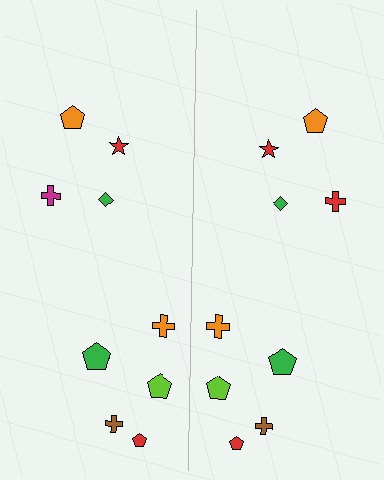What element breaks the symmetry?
The red cross on the right side breaks the symmetry — its mirror counterpart is magenta.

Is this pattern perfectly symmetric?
No, the pattern is not perfectly symmetric. The red cross on the right side breaks the symmetry — its mirror counterpart is magenta.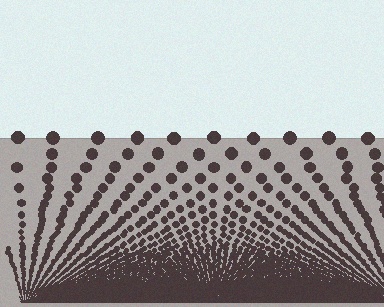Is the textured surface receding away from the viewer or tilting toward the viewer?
The surface appears to tilt toward the viewer. Texture elements get larger and sparser toward the top.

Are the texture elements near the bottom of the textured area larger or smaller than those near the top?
Smaller. The gradient is inverted — elements near the bottom are smaller and denser.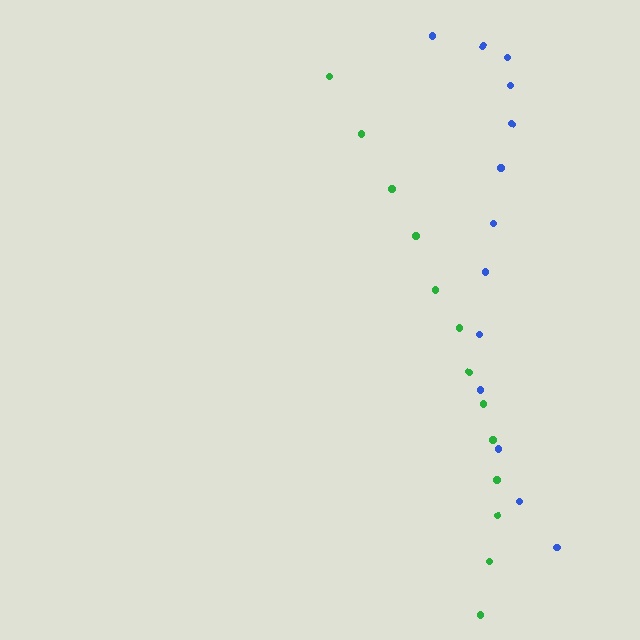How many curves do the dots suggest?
There are 2 distinct paths.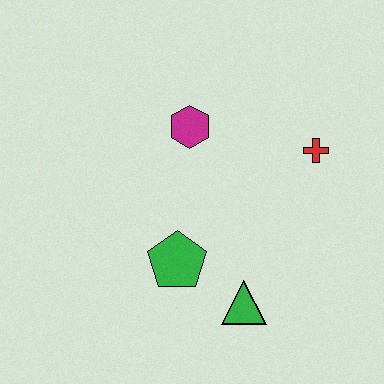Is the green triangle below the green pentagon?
Yes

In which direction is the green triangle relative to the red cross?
The green triangle is below the red cross.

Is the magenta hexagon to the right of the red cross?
No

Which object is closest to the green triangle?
The green pentagon is closest to the green triangle.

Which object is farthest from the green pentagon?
The red cross is farthest from the green pentagon.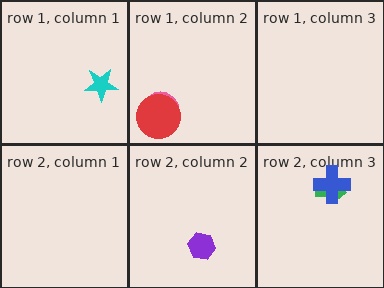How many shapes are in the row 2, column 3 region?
2.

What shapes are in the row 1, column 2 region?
The pink semicircle, the red circle.